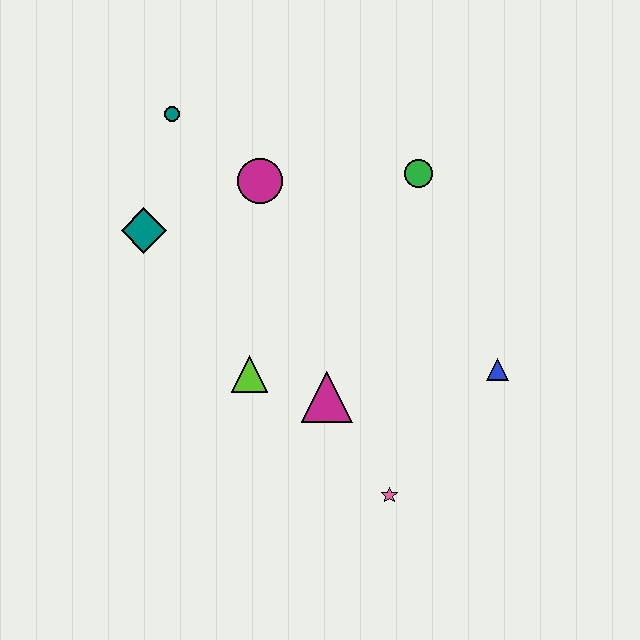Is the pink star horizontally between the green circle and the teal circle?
Yes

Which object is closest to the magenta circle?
The teal circle is closest to the magenta circle.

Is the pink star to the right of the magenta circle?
Yes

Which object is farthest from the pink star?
The teal circle is farthest from the pink star.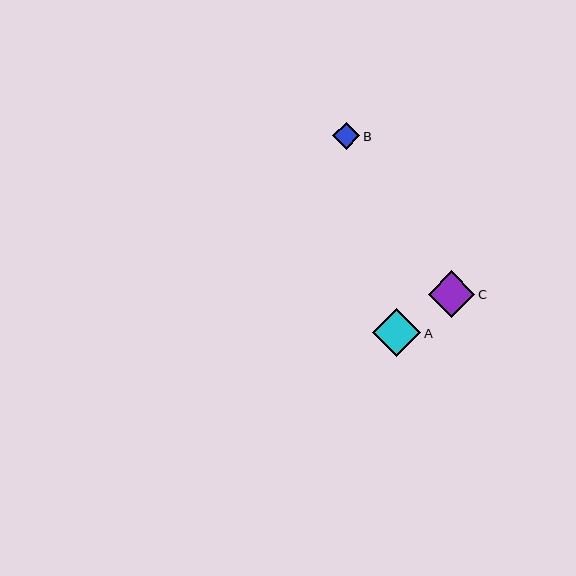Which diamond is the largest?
Diamond A is the largest with a size of approximately 48 pixels.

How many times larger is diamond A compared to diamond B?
Diamond A is approximately 1.8 times the size of diamond B.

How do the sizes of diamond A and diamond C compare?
Diamond A and diamond C are approximately the same size.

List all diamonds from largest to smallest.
From largest to smallest: A, C, B.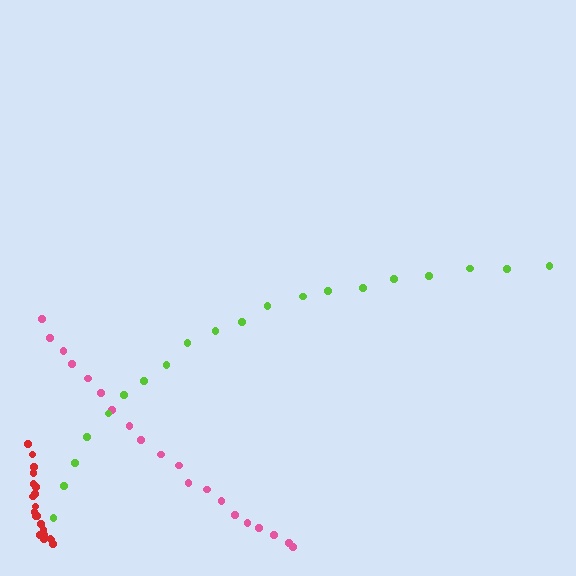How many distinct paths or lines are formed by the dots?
There are 3 distinct paths.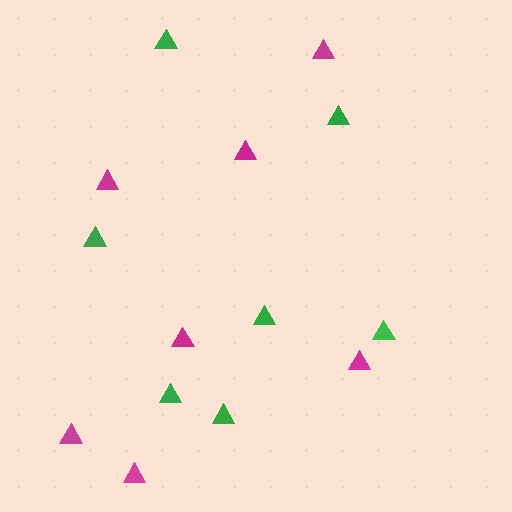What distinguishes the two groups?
There are 2 groups: one group of green triangles (7) and one group of magenta triangles (7).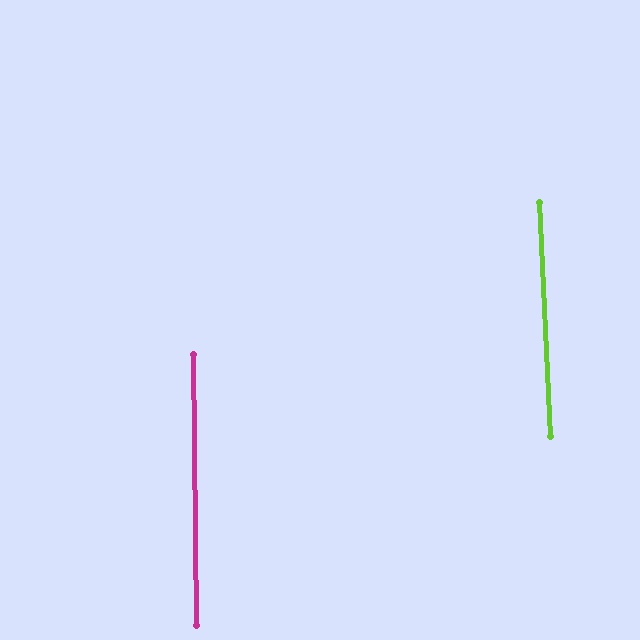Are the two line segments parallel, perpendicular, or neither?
Parallel — their directions differ by only 2.0°.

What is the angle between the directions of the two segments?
Approximately 2 degrees.